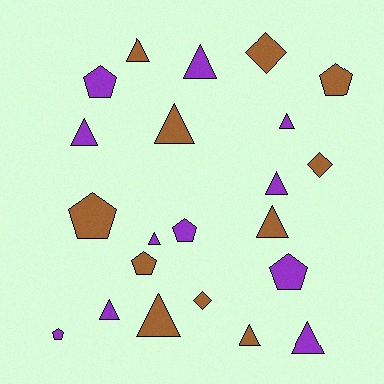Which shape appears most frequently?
Triangle, with 12 objects.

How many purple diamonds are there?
There are no purple diamonds.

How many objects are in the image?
There are 22 objects.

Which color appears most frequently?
Purple, with 11 objects.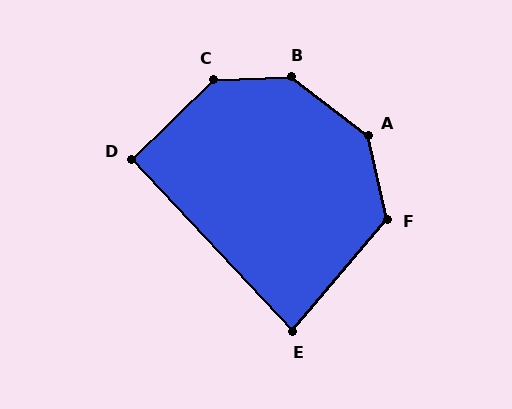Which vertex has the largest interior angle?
B, at approximately 141 degrees.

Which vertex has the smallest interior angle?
E, at approximately 83 degrees.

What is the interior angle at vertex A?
Approximately 139 degrees (obtuse).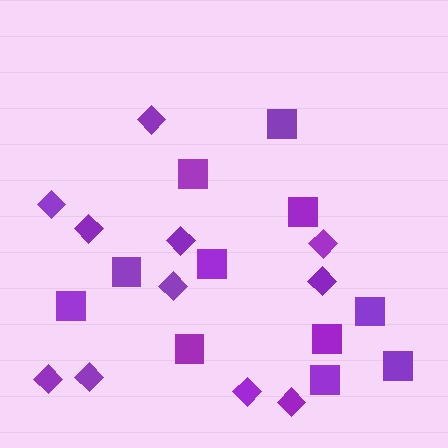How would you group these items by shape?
There are 2 groups: one group of squares (11) and one group of diamonds (11).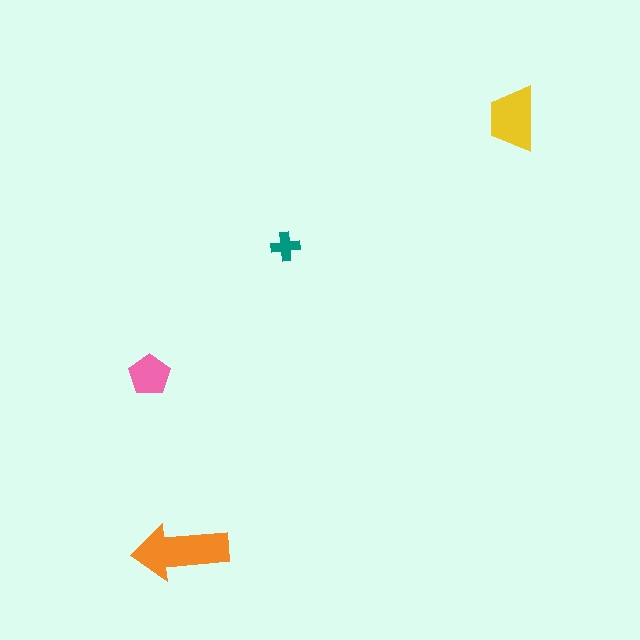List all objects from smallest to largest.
The teal cross, the pink pentagon, the yellow trapezoid, the orange arrow.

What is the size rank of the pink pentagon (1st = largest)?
3rd.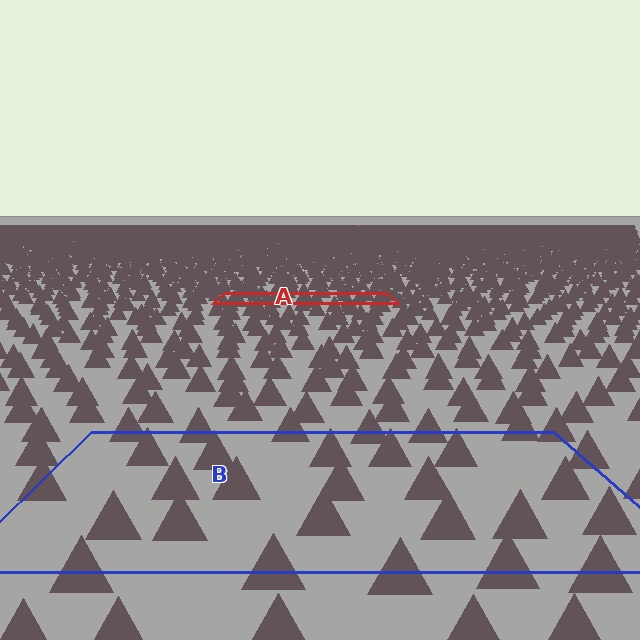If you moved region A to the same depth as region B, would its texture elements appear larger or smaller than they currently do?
They would appear larger. At a closer depth, the same texture elements are projected at a bigger on-screen size.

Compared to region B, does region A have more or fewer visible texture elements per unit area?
Region A has more texture elements per unit area — they are packed more densely because it is farther away.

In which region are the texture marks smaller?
The texture marks are smaller in region A, because it is farther away.